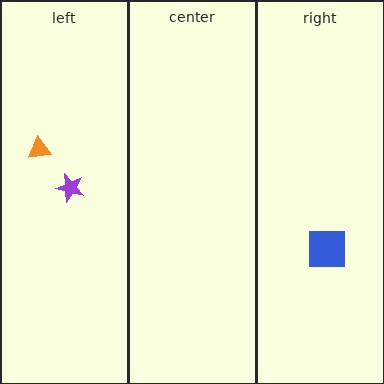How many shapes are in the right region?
1.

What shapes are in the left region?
The orange triangle, the purple star.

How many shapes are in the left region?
2.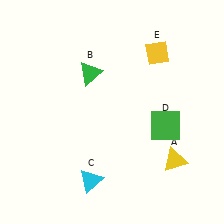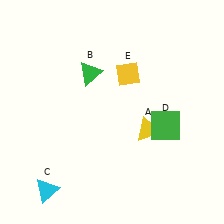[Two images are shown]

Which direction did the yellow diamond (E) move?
The yellow diamond (E) moved left.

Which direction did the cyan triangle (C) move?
The cyan triangle (C) moved left.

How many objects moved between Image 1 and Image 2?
3 objects moved between the two images.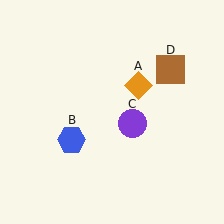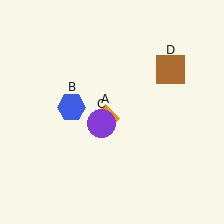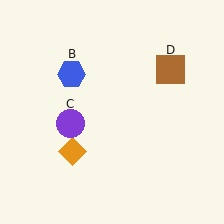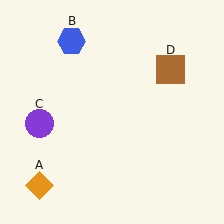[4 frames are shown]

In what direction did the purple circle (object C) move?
The purple circle (object C) moved left.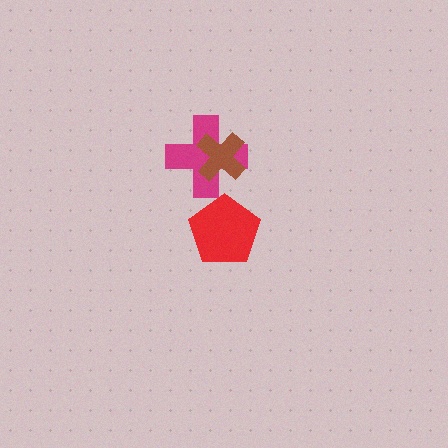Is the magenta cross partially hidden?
Yes, it is partially covered by another shape.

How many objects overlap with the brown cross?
1 object overlaps with the brown cross.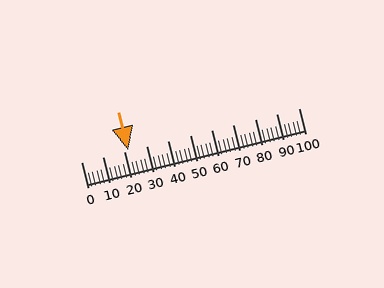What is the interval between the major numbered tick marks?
The major tick marks are spaced 10 units apart.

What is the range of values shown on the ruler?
The ruler shows values from 0 to 100.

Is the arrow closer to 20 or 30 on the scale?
The arrow is closer to 20.